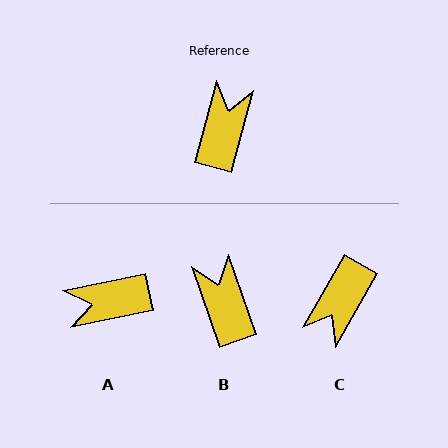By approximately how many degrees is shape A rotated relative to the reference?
Approximately 117 degrees counter-clockwise.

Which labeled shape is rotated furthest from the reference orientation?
C, about 165 degrees away.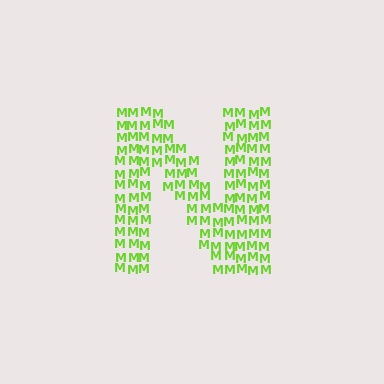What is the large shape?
The large shape is the letter N.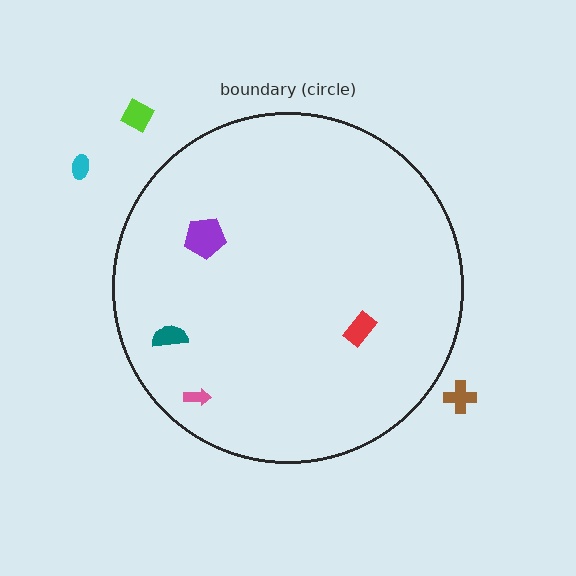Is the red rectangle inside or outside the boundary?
Inside.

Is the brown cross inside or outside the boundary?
Outside.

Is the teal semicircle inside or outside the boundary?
Inside.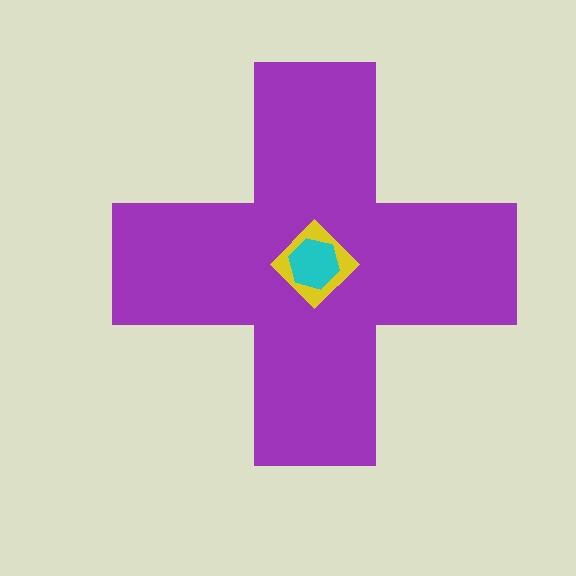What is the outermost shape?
The purple cross.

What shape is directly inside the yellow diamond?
The cyan hexagon.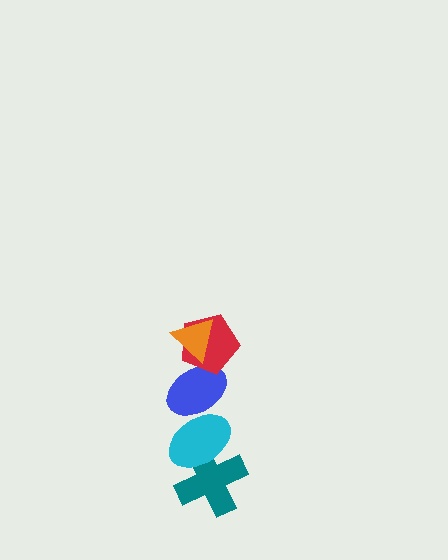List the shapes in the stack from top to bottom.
From top to bottom: the orange triangle, the red pentagon, the blue ellipse, the cyan ellipse, the teal cross.